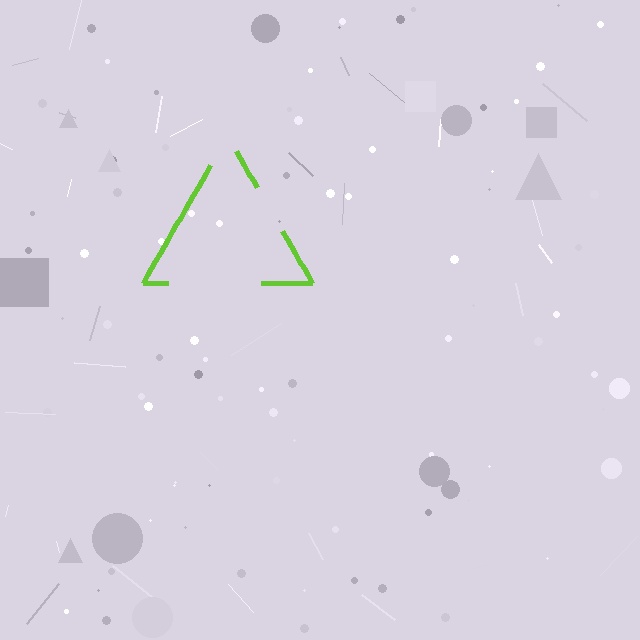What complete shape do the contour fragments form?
The contour fragments form a triangle.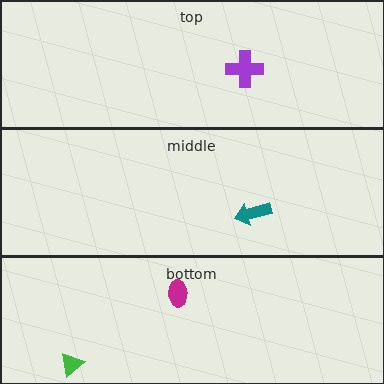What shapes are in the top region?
The purple cross.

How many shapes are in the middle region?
1.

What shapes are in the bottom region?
The green triangle, the magenta ellipse.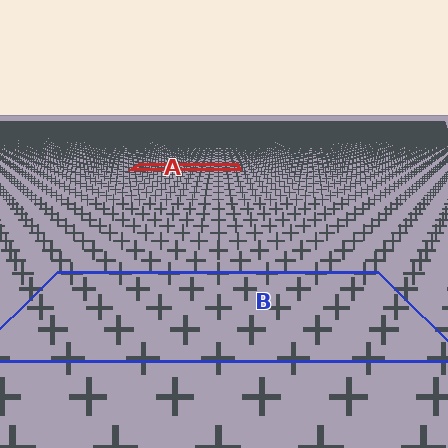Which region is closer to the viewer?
Region B is closer. The texture elements there are larger and more spread out.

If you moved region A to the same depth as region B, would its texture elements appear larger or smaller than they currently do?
They would appear larger. At a closer depth, the same texture elements are projected at a bigger on-screen size.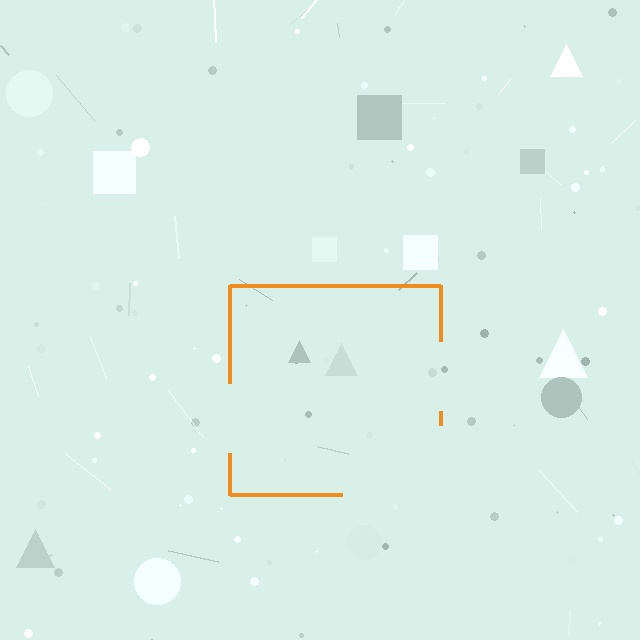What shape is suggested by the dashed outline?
The dashed outline suggests a square.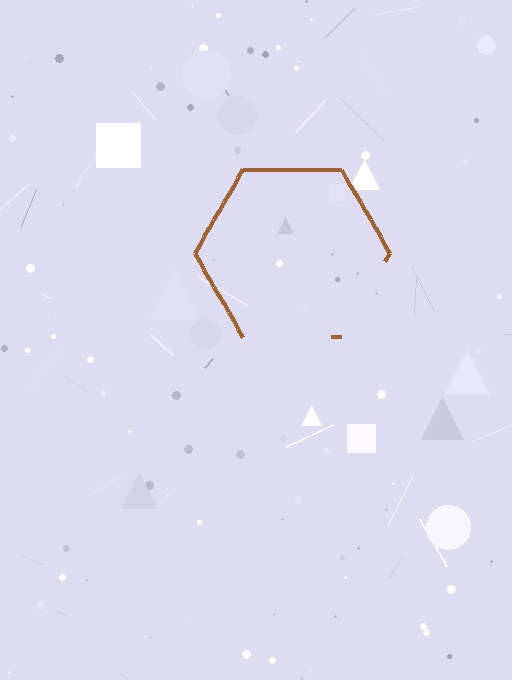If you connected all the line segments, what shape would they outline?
They would outline a hexagon.